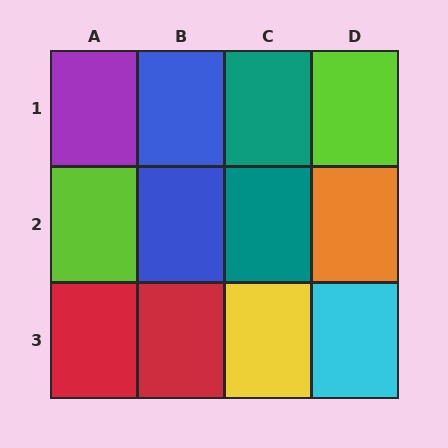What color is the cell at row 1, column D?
Lime.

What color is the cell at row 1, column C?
Teal.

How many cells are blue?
2 cells are blue.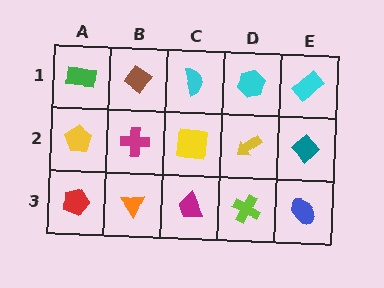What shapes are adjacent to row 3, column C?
A yellow square (row 2, column C), an orange triangle (row 3, column B), a lime cross (row 3, column D).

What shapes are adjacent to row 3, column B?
A magenta cross (row 2, column B), a red pentagon (row 3, column A), a magenta trapezoid (row 3, column C).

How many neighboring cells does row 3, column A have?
2.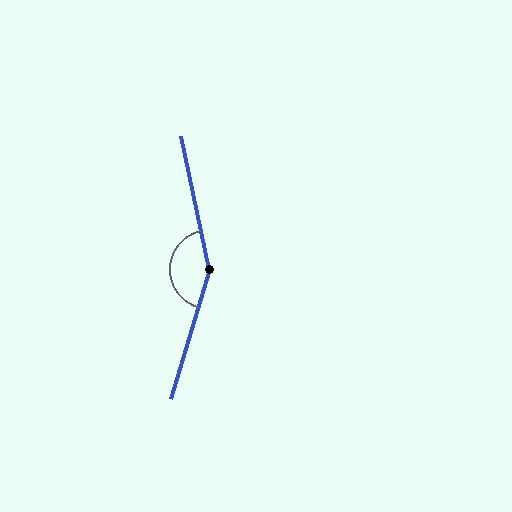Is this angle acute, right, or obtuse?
It is obtuse.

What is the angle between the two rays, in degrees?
Approximately 151 degrees.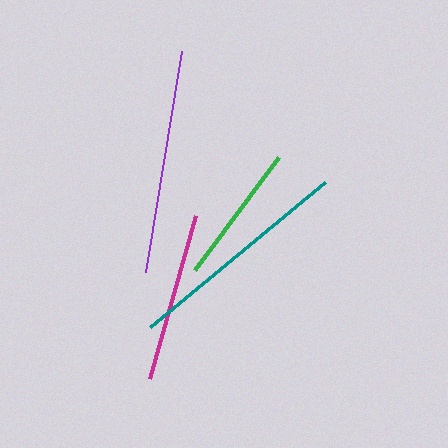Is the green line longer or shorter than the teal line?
The teal line is longer than the green line.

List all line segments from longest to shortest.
From longest to shortest: teal, purple, magenta, green.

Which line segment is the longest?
The teal line is the longest at approximately 227 pixels.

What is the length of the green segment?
The green segment is approximately 141 pixels long.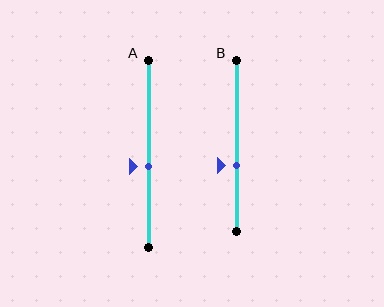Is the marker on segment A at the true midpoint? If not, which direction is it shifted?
No, the marker on segment A is shifted downward by about 7% of the segment length.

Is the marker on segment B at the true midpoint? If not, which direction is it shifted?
No, the marker on segment B is shifted downward by about 12% of the segment length.